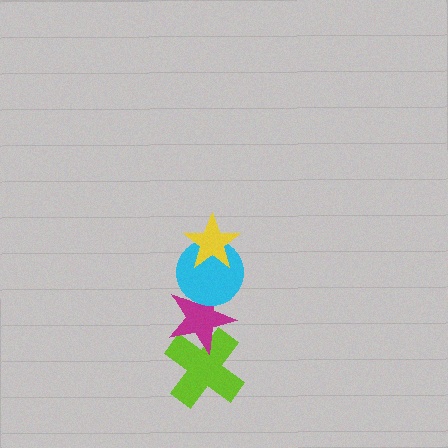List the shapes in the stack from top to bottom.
From top to bottom: the yellow star, the cyan circle, the magenta star, the lime cross.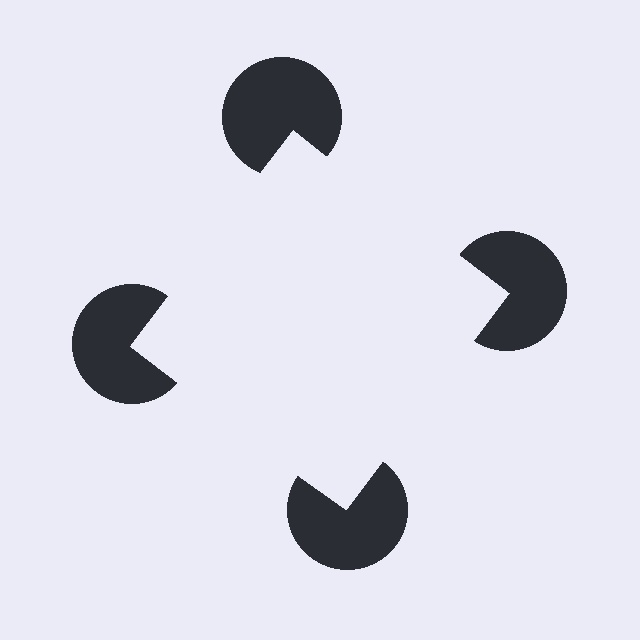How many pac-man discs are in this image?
There are 4 — one at each vertex of the illusory square.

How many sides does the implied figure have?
4 sides.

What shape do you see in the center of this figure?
An illusory square — its edges are inferred from the aligned wedge cuts in the pac-man discs, not physically drawn.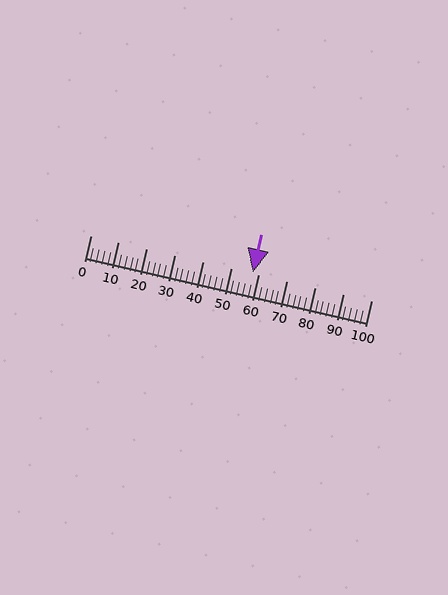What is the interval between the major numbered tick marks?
The major tick marks are spaced 10 units apart.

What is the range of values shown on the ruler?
The ruler shows values from 0 to 100.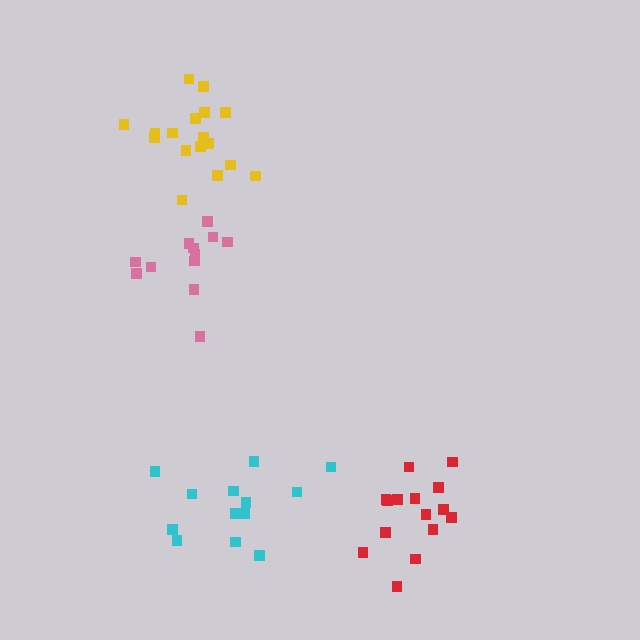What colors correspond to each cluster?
The clusters are colored: yellow, red, pink, cyan.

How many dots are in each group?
Group 1: 17 dots, Group 2: 15 dots, Group 3: 12 dots, Group 4: 13 dots (57 total).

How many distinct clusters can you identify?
There are 4 distinct clusters.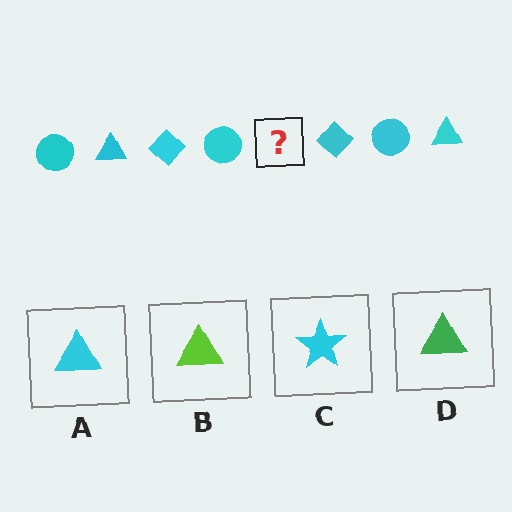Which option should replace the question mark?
Option A.